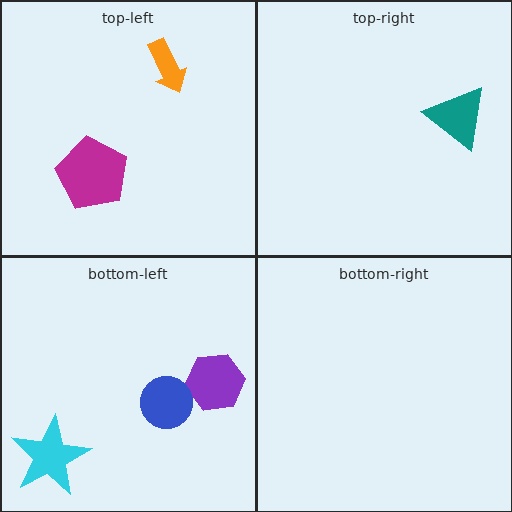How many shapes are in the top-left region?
2.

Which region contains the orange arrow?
The top-left region.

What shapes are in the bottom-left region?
The purple hexagon, the cyan star, the blue circle.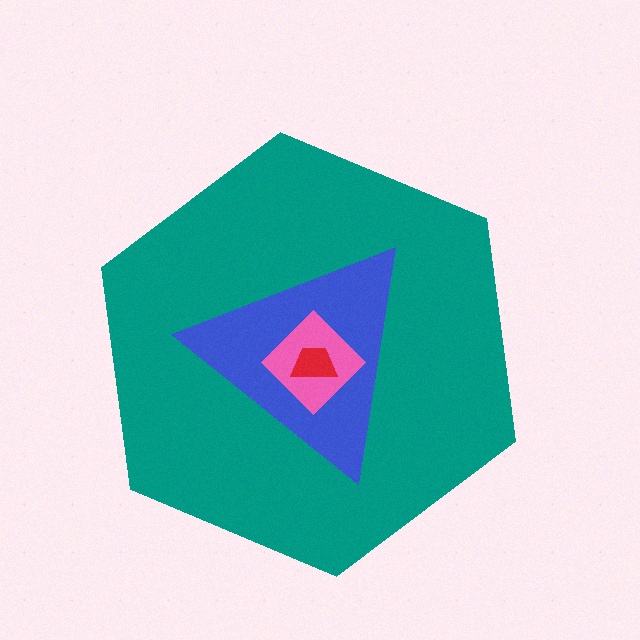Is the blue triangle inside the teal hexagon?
Yes.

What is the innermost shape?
The red trapezoid.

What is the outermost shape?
The teal hexagon.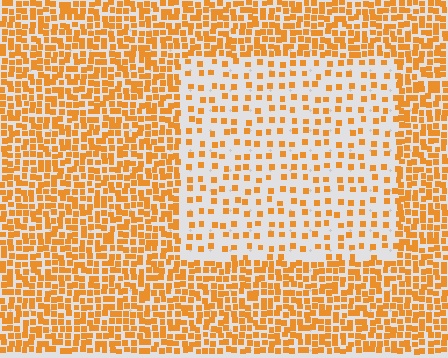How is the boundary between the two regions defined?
The boundary is defined by a change in element density (approximately 2.5x ratio). All elements are the same color, size, and shape.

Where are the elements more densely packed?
The elements are more densely packed outside the rectangle boundary.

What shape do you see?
I see a rectangle.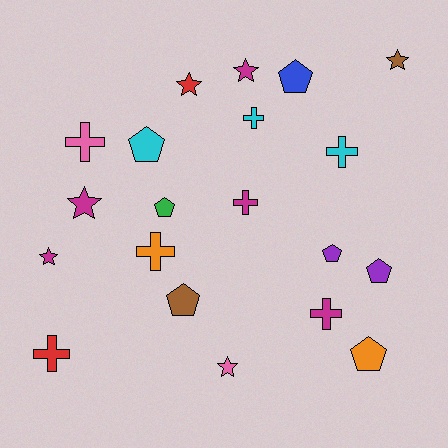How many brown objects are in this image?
There are 2 brown objects.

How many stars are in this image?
There are 6 stars.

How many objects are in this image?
There are 20 objects.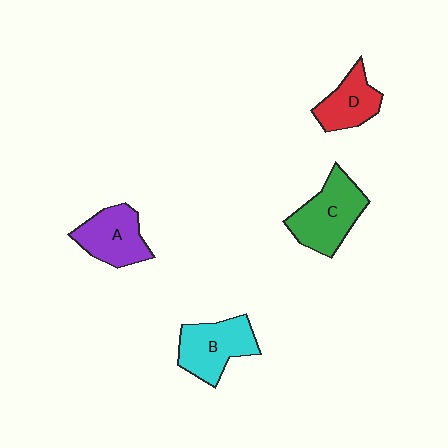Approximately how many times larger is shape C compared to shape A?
Approximately 1.2 times.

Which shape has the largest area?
Shape C (green).